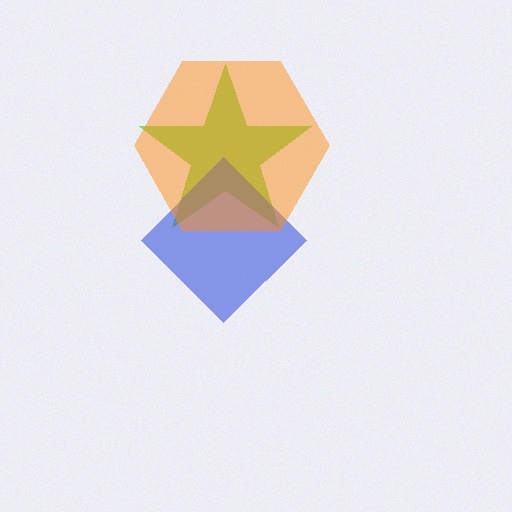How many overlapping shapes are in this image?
There are 3 overlapping shapes in the image.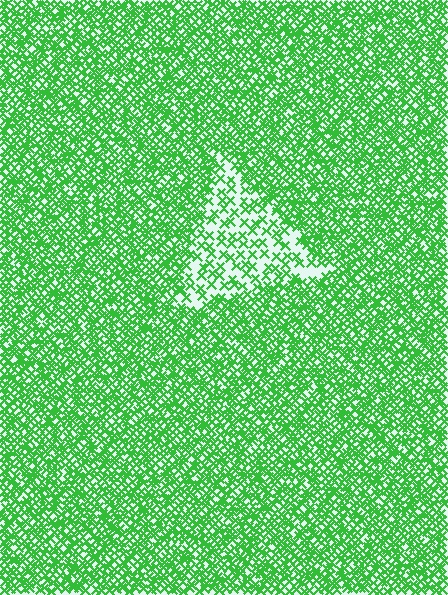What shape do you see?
I see a triangle.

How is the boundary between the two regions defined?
The boundary is defined by a change in element density (approximately 2.4x ratio). All elements are the same color, size, and shape.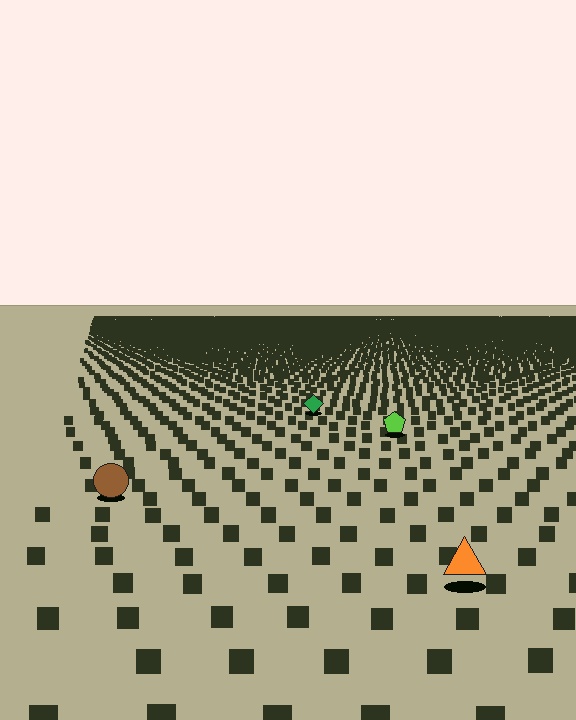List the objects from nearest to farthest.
From nearest to farthest: the orange triangle, the brown circle, the lime pentagon, the green diamond.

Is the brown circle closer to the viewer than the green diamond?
Yes. The brown circle is closer — you can tell from the texture gradient: the ground texture is coarser near it.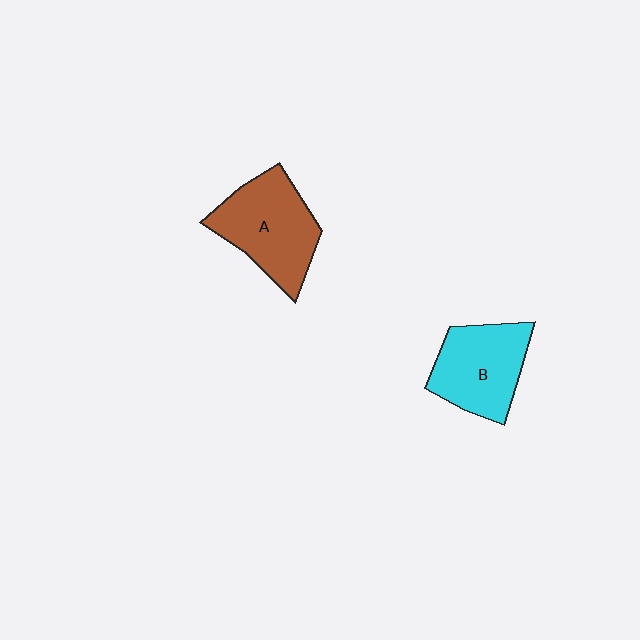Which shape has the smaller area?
Shape B (cyan).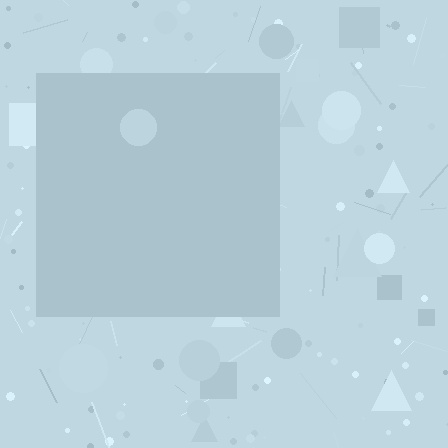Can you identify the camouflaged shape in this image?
The camouflaged shape is a square.